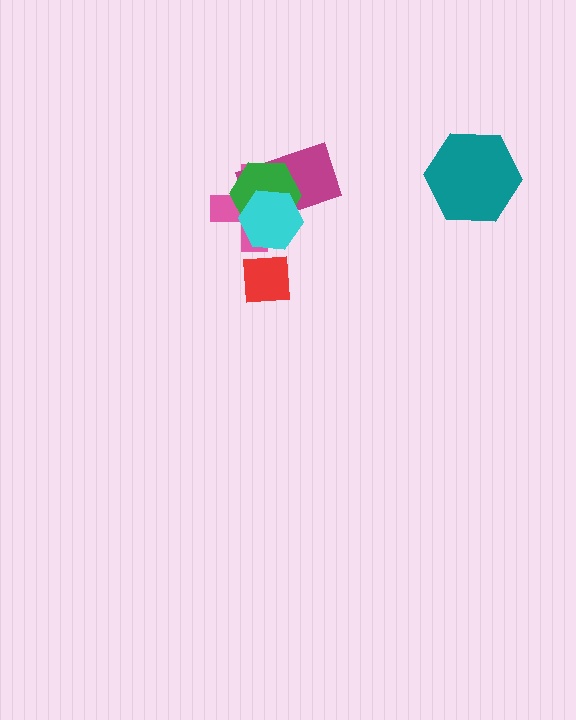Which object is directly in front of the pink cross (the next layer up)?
The magenta rectangle is directly in front of the pink cross.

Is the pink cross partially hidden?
Yes, it is partially covered by another shape.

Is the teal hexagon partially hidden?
No, no other shape covers it.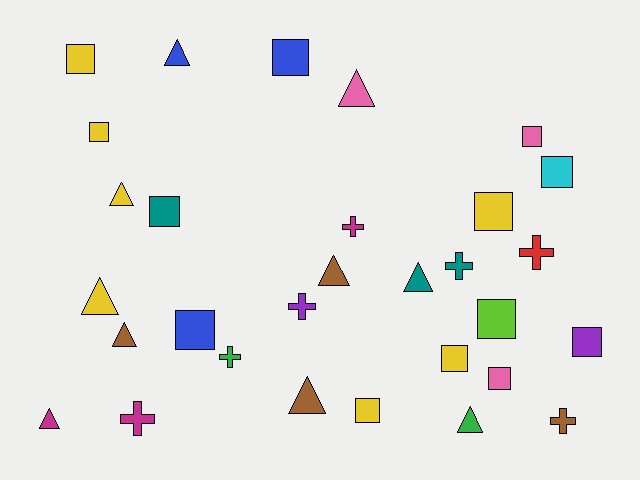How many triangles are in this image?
There are 10 triangles.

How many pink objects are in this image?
There are 3 pink objects.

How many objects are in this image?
There are 30 objects.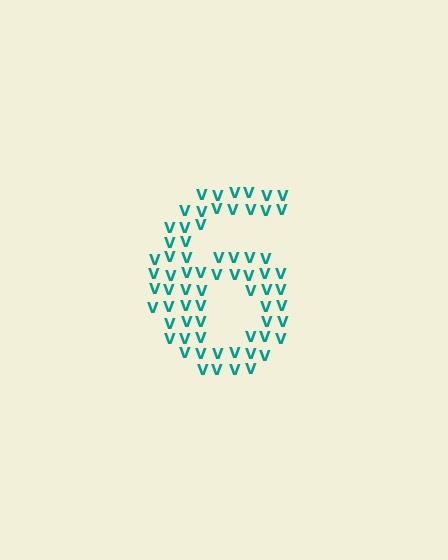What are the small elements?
The small elements are letter V's.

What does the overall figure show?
The overall figure shows the digit 6.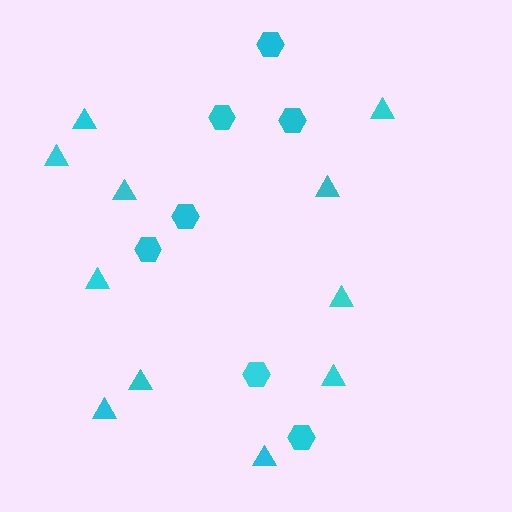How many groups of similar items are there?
There are 2 groups: one group of triangles (11) and one group of hexagons (7).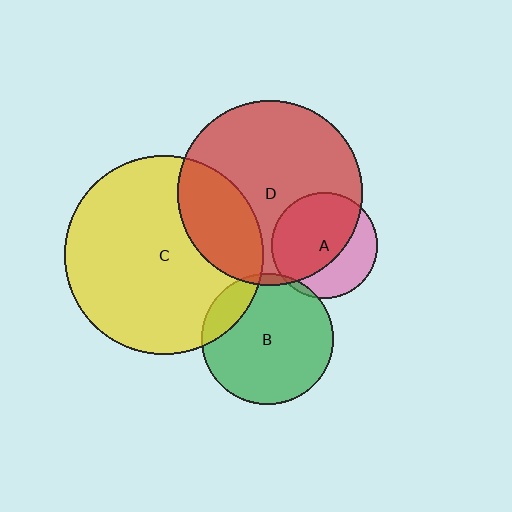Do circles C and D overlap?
Yes.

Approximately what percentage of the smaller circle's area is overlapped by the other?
Approximately 25%.